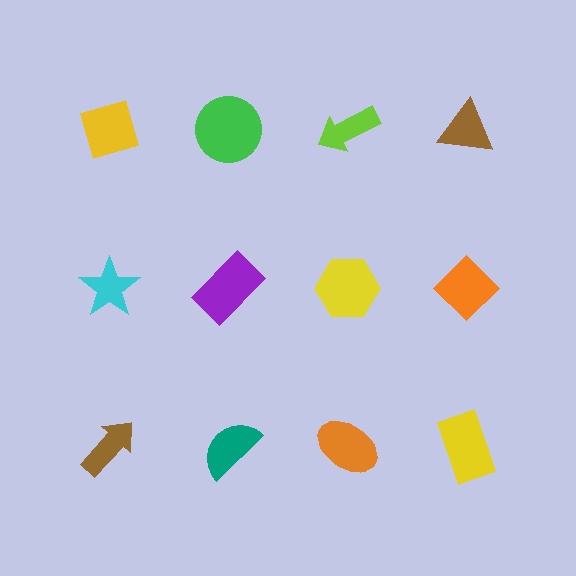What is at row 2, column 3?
A yellow hexagon.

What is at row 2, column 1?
A cyan star.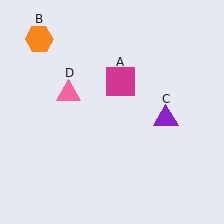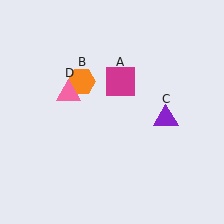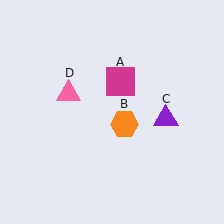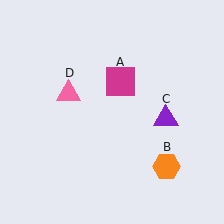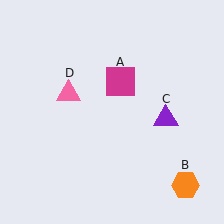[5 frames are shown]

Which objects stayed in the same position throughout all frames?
Magenta square (object A) and purple triangle (object C) and pink triangle (object D) remained stationary.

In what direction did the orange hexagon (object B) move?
The orange hexagon (object B) moved down and to the right.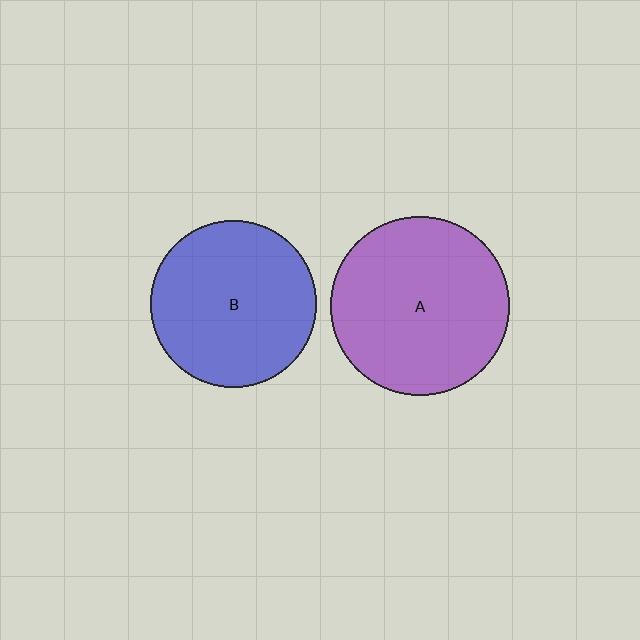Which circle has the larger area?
Circle A (purple).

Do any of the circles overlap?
No, none of the circles overlap.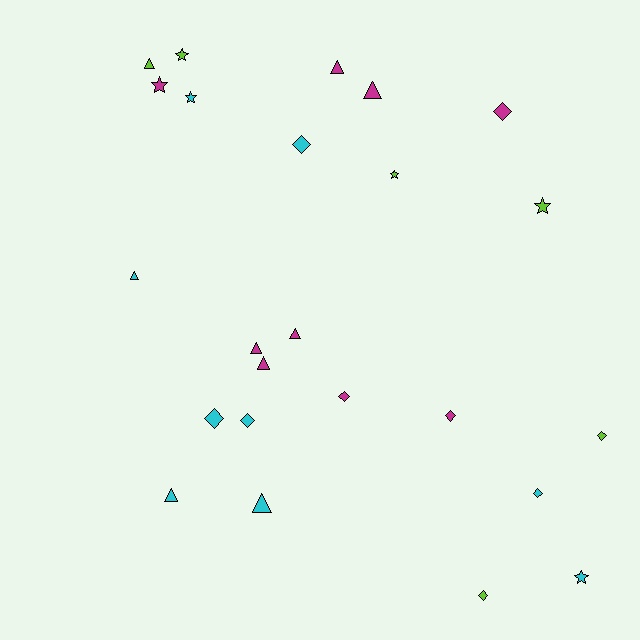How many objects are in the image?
There are 24 objects.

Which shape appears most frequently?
Diamond, with 9 objects.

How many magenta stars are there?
There is 1 magenta star.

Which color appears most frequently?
Cyan, with 9 objects.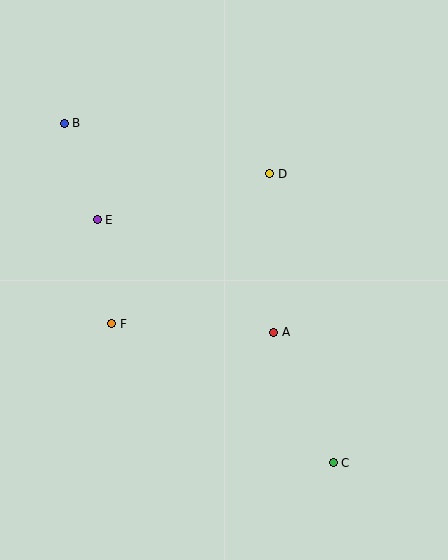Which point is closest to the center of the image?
Point A at (274, 332) is closest to the center.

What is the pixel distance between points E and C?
The distance between E and C is 339 pixels.